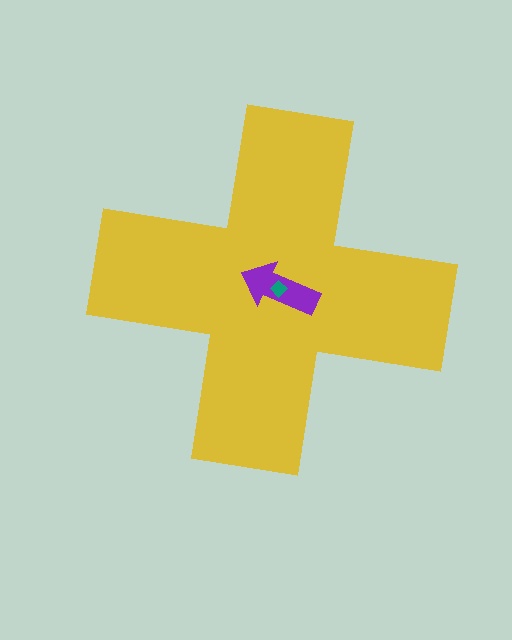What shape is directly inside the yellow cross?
The purple arrow.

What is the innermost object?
The teal diamond.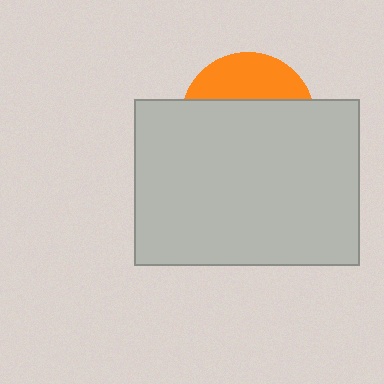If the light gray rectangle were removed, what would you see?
You would see the complete orange circle.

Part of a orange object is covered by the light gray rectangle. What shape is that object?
It is a circle.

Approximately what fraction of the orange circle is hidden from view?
Roughly 68% of the orange circle is hidden behind the light gray rectangle.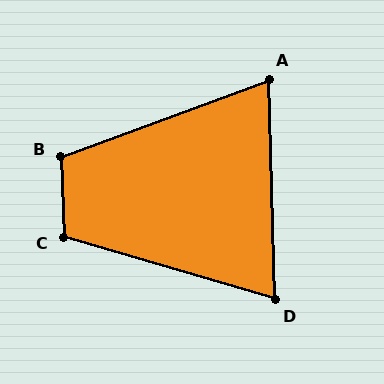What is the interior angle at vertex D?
Approximately 72 degrees (acute).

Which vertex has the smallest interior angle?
A, at approximately 72 degrees.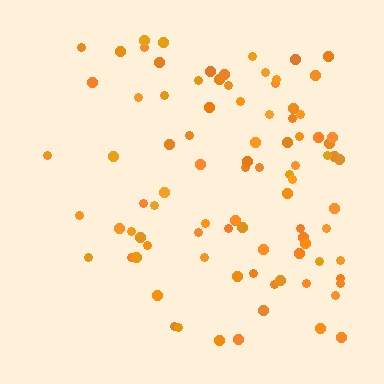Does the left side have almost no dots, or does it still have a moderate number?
Still a moderate number, just noticeably fewer than the right.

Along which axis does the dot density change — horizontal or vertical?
Horizontal.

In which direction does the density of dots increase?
From left to right, with the right side densest.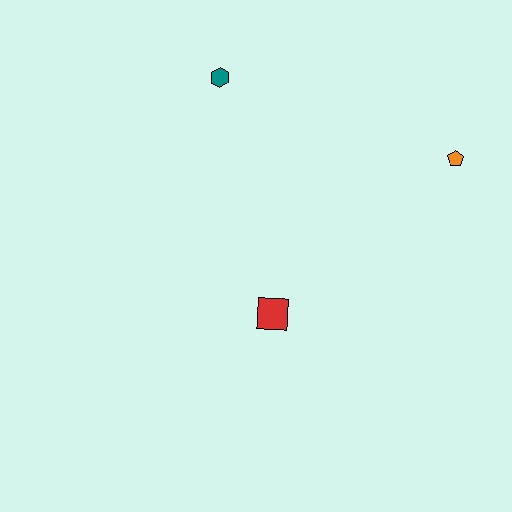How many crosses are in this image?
There are no crosses.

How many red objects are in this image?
There is 1 red object.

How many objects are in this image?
There are 3 objects.